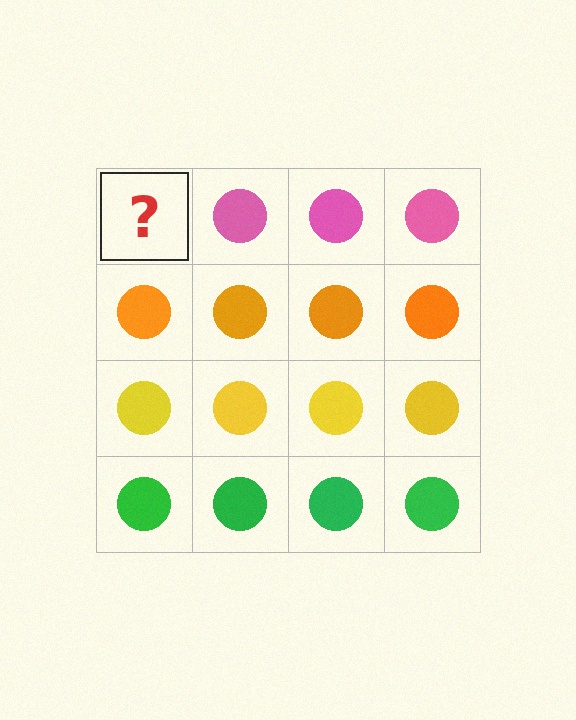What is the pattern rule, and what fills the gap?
The rule is that each row has a consistent color. The gap should be filled with a pink circle.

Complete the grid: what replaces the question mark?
The question mark should be replaced with a pink circle.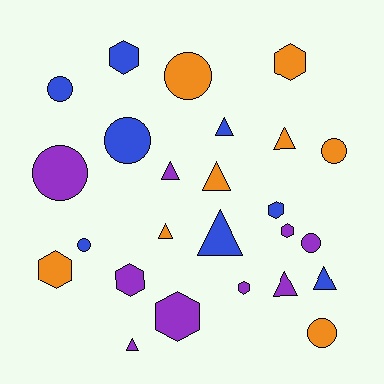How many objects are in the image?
There are 25 objects.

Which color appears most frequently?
Purple, with 9 objects.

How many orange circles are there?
There are 3 orange circles.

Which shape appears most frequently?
Triangle, with 9 objects.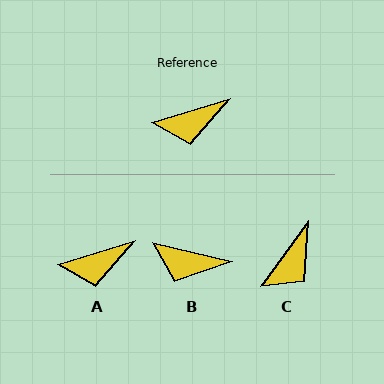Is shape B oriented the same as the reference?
No, it is off by about 30 degrees.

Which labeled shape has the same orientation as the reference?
A.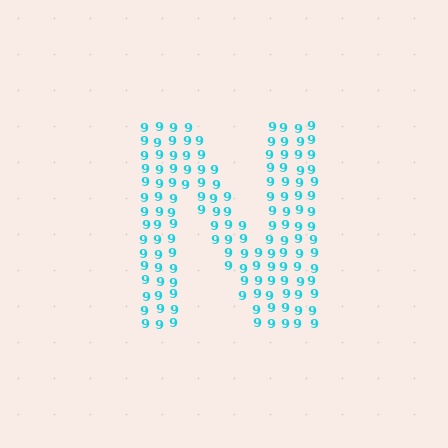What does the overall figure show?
The overall figure shows the letter N.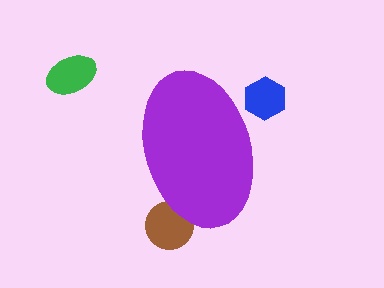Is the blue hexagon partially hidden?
Yes, the blue hexagon is partially hidden behind the purple ellipse.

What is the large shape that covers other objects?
A purple ellipse.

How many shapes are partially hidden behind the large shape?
2 shapes are partially hidden.